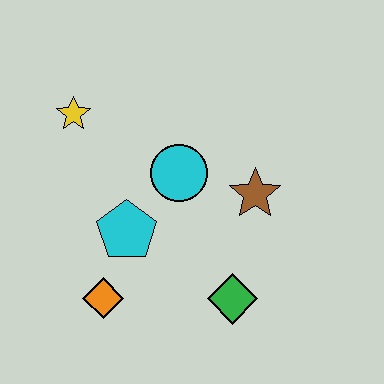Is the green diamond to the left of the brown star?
Yes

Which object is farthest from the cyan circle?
The orange diamond is farthest from the cyan circle.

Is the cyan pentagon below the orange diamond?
No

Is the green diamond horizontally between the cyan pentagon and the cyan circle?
No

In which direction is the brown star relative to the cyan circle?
The brown star is to the right of the cyan circle.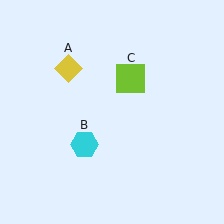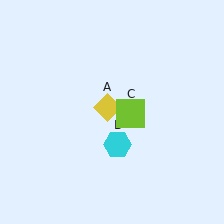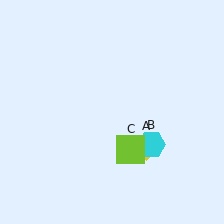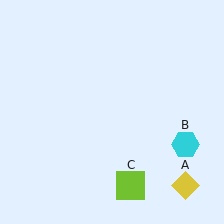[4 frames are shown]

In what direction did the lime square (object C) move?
The lime square (object C) moved down.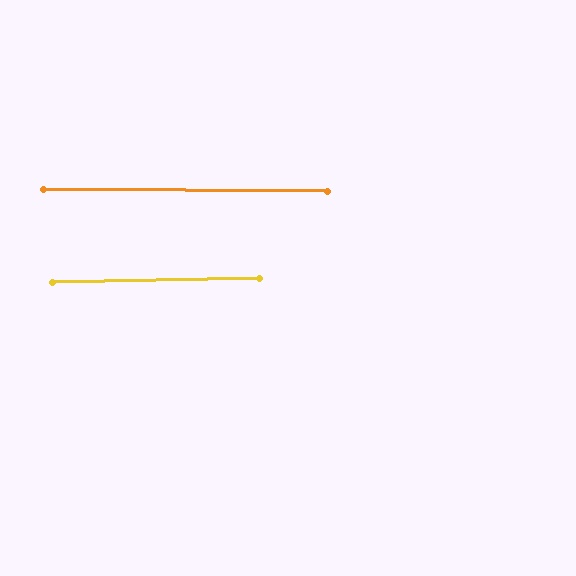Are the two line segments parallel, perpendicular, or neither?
Parallel — their directions differ by only 1.7°.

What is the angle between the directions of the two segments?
Approximately 2 degrees.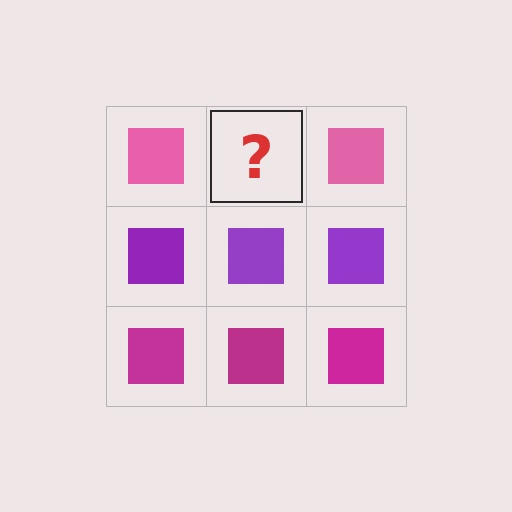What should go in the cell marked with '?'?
The missing cell should contain a pink square.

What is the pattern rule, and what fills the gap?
The rule is that each row has a consistent color. The gap should be filled with a pink square.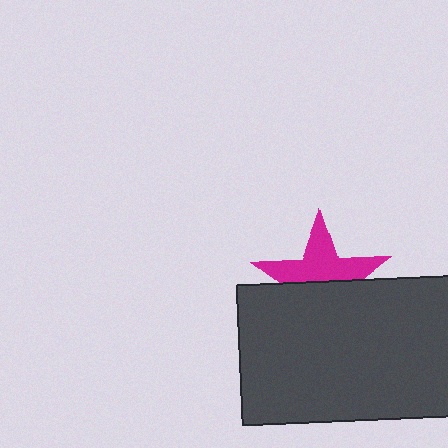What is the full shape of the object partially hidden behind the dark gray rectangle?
The partially hidden object is a magenta star.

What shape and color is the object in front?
The object in front is a dark gray rectangle.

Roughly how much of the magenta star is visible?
About half of it is visible (roughly 52%).